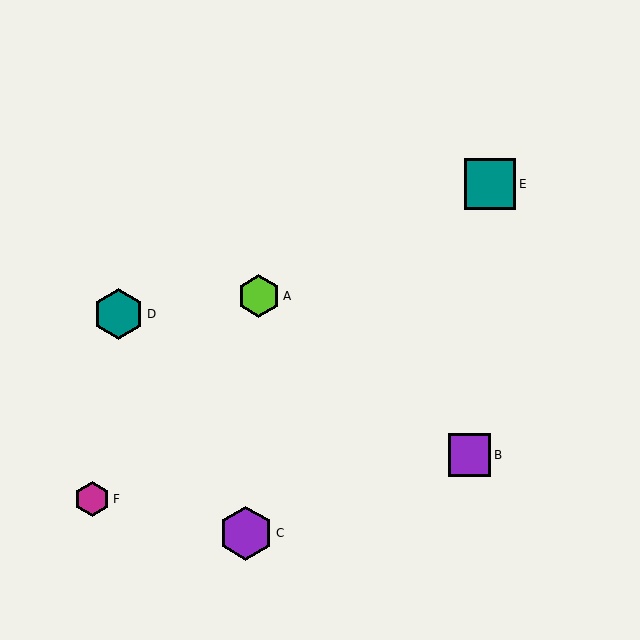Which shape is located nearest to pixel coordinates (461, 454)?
The purple square (labeled B) at (469, 455) is nearest to that location.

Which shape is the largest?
The purple hexagon (labeled C) is the largest.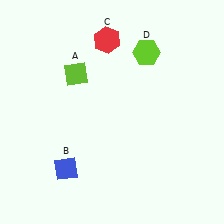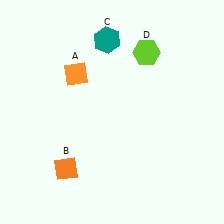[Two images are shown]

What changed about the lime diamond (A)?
In Image 1, A is lime. In Image 2, it changed to orange.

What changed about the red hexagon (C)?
In Image 1, C is red. In Image 2, it changed to teal.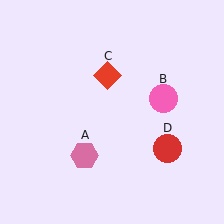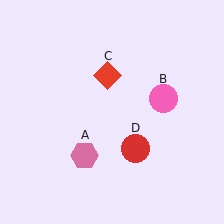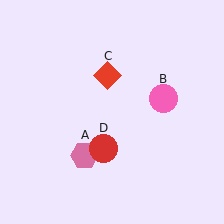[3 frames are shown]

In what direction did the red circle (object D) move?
The red circle (object D) moved left.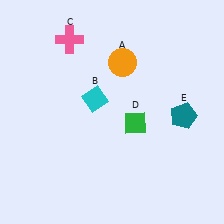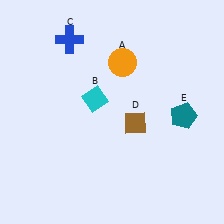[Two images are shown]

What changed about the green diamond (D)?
In Image 1, D is green. In Image 2, it changed to brown.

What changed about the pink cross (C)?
In Image 1, C is pink. In Image 2, it changed to blue.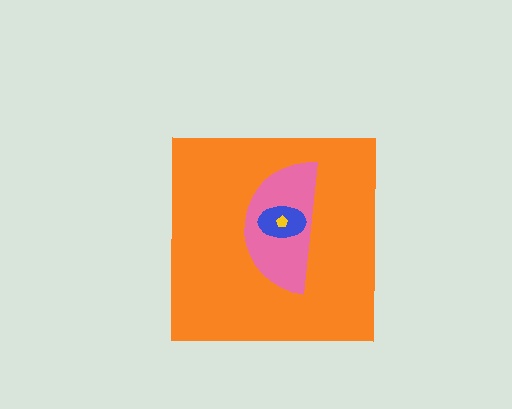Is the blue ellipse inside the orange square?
Yes.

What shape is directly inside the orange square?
The pink semicircle.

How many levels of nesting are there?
4.